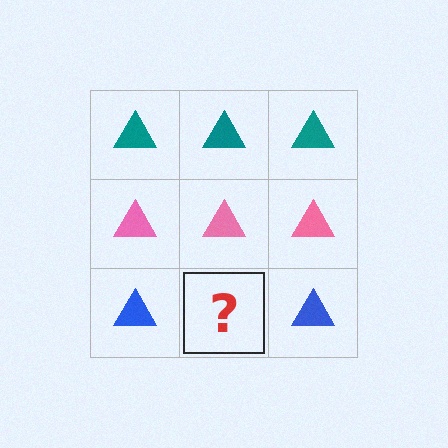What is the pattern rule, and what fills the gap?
The rule is that each row has a consistent color. The gap should be filled with a blue triangle.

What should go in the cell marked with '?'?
The missing cell should contain a blue triangle.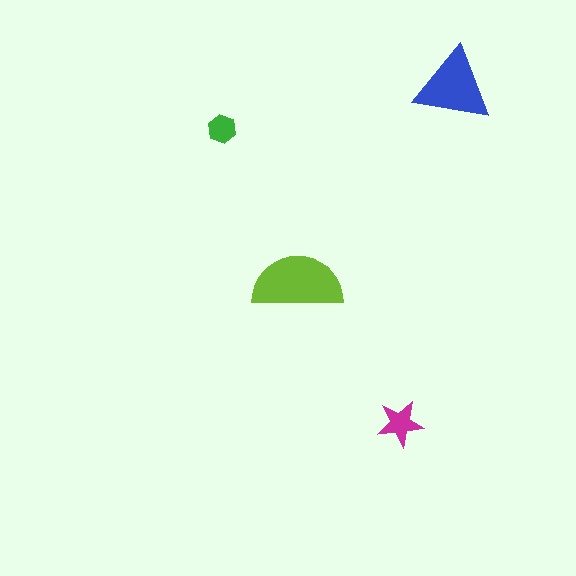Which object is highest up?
The blue triangle is topmost.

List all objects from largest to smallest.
The lime semicircle, the blue triangle, the magenta star, the green hexagon.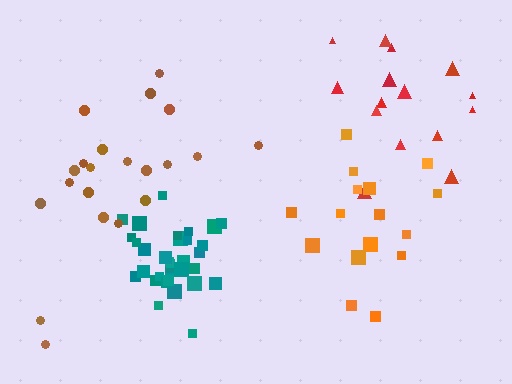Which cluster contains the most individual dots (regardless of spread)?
Teal (33).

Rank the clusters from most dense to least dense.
teal, orange, red, brown.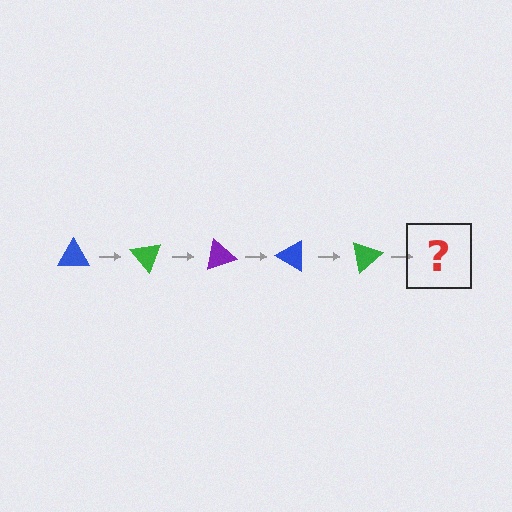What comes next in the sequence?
The next element should be a purple triangle, rotated 250 degrees from the start.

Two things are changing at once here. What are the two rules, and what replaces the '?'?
The two rules are that it rotates 50 degrees each step and the color cycles through blue, green, and purple. The '?' should be a purple triangle, rotated 250 degrees from the start.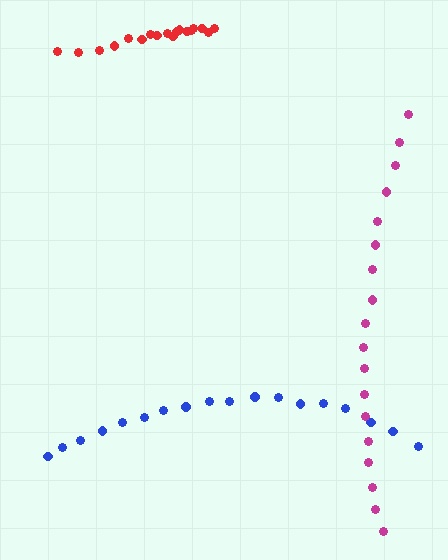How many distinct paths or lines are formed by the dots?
There are 3 distinct paths.